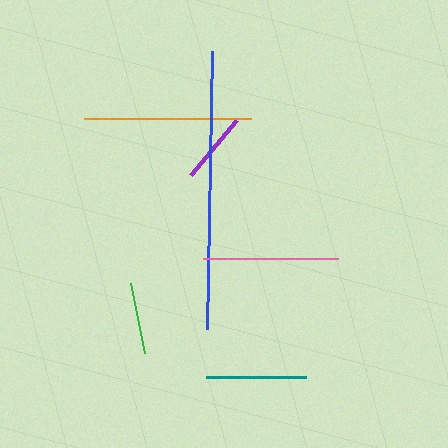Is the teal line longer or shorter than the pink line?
The pink line is longer than the teal line.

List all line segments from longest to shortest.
From longest to shortest: blue, orange, pink, teal, purple, green.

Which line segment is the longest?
The blue line is the longest at approximately 278 pixels.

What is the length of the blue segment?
The blue segment is approximately 278 pixels long.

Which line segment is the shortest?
The green line is the shortest at approximately 72 pixels.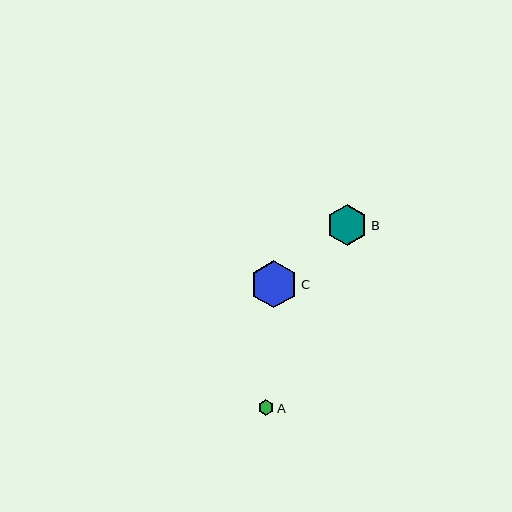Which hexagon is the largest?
Hexagon C is the largest with a size of approximately 48 pixels.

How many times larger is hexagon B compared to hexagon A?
Hexagon B is approximately 2.6 times the size of hexagon A.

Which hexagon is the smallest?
Hexagon A is the smallest with a size of approximately 16 pixels.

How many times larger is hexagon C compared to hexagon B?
Hexagon C is approximately 1.2 times the size of hexagon B.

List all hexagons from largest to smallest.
From largest to smallest: C, B, A.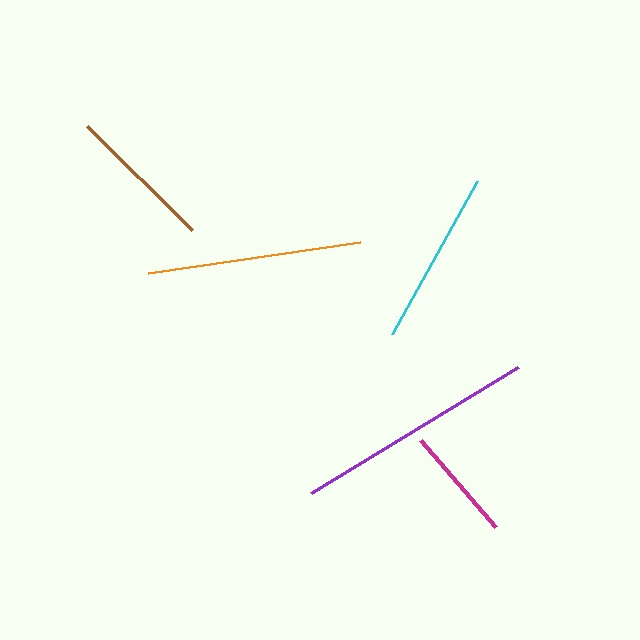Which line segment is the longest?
The purple line is the longest at approximately 242 pixels.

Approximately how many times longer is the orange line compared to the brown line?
The orange line is approximately 1.5 times the length of the brown line.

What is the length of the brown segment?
The brown segment is approximately 148 pixels long.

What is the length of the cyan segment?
The cyan segment is approximately 175 pixels long.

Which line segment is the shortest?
The magenta line is the shortest at approximately 114 pixels.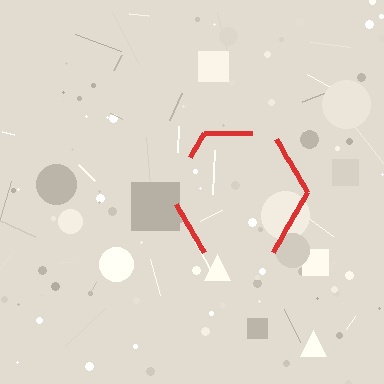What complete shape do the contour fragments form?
The contour fragments form a hexagon.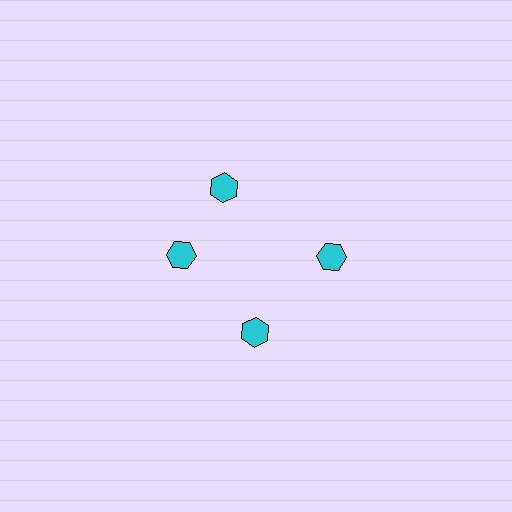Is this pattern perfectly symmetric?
No. The 4 cyan hexagons are arranged in a ring, but one element near the 12 o'clock position is rotated out of alignment along the ring, breaking the 4-fold rotational symmetry.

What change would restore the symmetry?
The symmetry would be restored by rotating it back into even spacing with its neighbors so that all 4 hexagons sit at equal angles and equal distance from the center.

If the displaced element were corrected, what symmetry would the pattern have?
It would have 4-fold rotational symmetry — the pattern would map onto itself every 90 degrees.